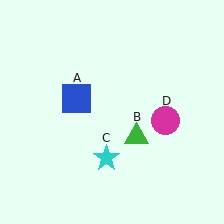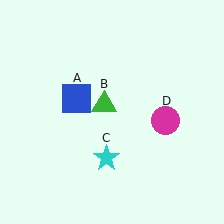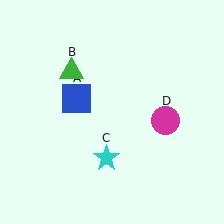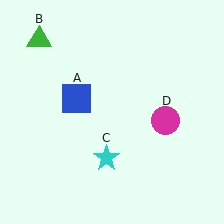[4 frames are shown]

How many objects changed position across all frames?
1 object changed position: green triangle (object B).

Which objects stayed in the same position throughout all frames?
Blue square (object A) and cyan star (object C) and magenta circle (object D) remained stationary.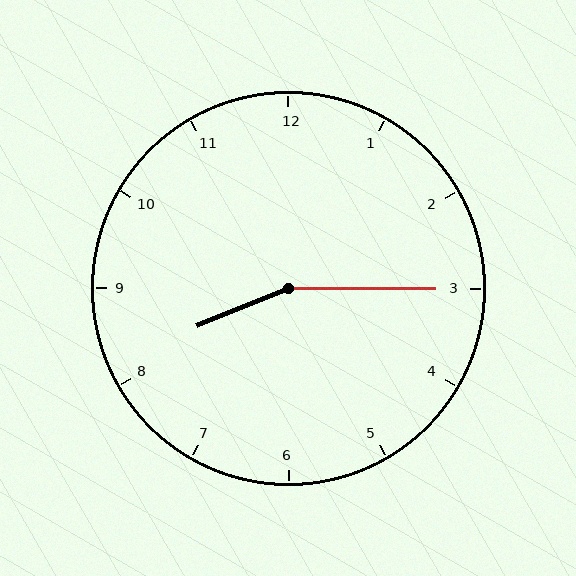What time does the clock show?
8:15.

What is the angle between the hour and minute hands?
Approximately 158 degrees.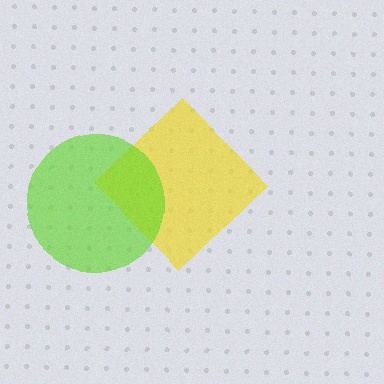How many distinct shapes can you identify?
There are 2 distinct shapes: a yellow diamond, a lime circle.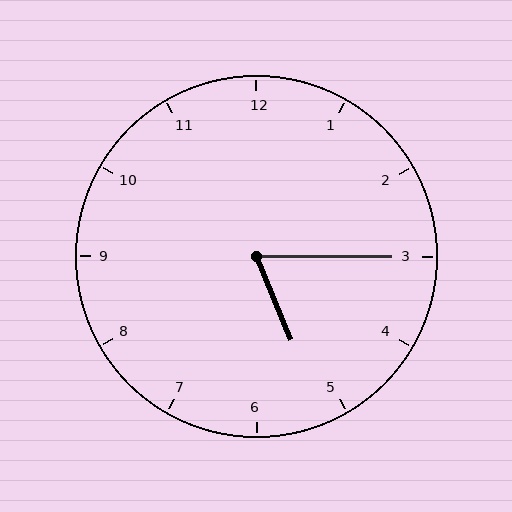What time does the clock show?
5:15.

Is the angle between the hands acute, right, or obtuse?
It is acute.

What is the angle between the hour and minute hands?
Approximately 68 degrees.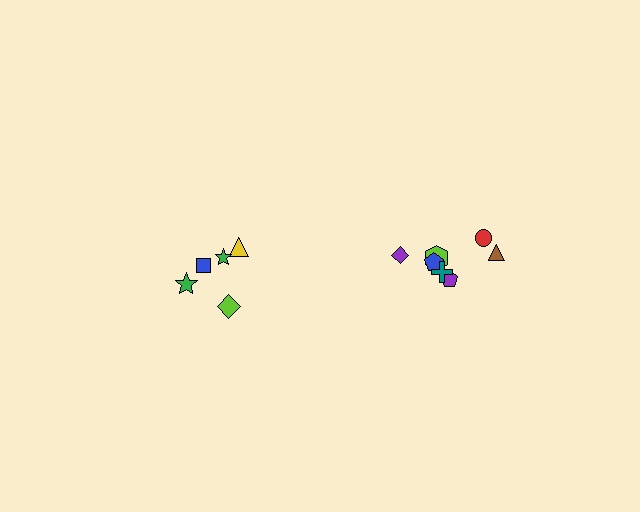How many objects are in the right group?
There are 7 objects.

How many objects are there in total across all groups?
There are 12 objects.